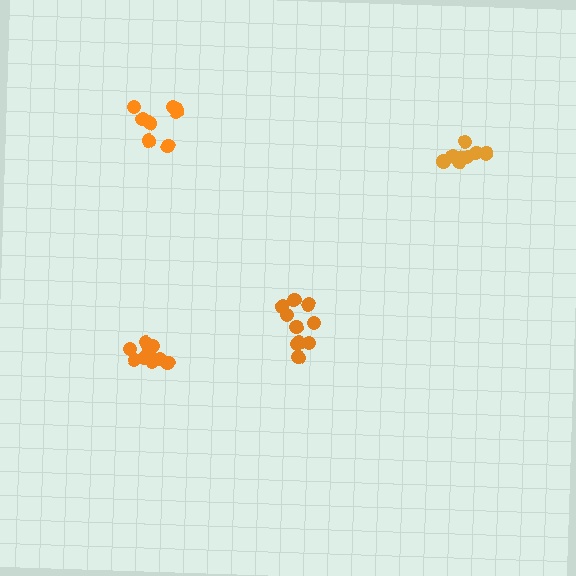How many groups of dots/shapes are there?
There are 4 groups.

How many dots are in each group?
Group 1: 9 dots, Group 2: 12 dots, Group 3: 10 dots, Group 4: 8 dots (39 total).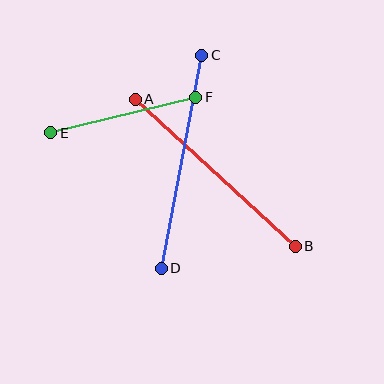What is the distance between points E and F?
The distance is approximately 150 pixels.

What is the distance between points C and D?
The distance is approximately 217 pixels.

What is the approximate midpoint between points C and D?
The midpoint is at approximately (181, 162) pixels.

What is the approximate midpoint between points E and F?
The midpoint is at approximately (123, 115) pixels.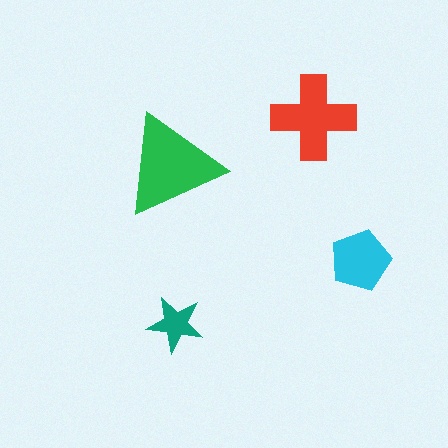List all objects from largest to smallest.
The green triangle, the red cross, the cyan pentagon, the teal star.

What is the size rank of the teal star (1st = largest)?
4th.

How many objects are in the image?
There are 4 objects in the image.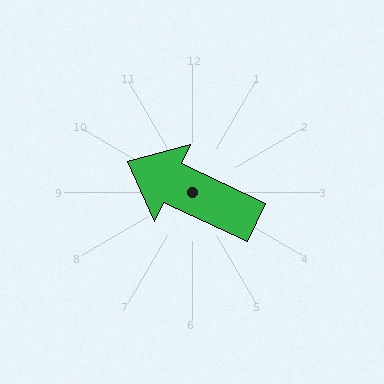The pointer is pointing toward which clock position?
Roughly 10 o'clock.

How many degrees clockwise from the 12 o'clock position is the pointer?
Approximately 295 degrees.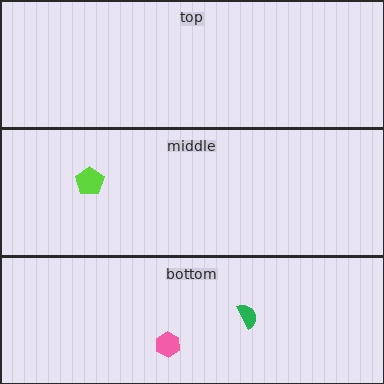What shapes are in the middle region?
The lime pentagon.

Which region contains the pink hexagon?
The bottom region.